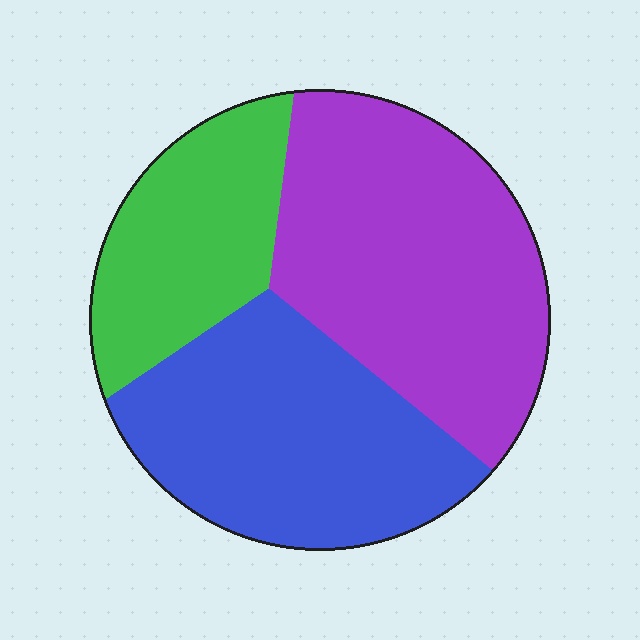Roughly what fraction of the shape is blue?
Blue takes up between a third and a half of the shape.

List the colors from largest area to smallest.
From largest to smallest: purple, blue, green.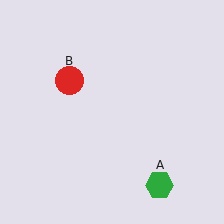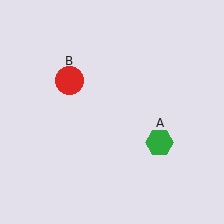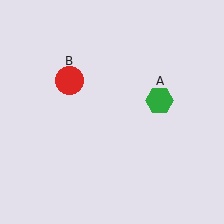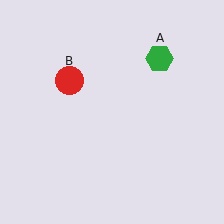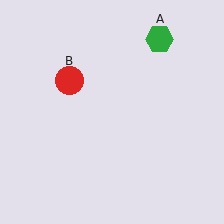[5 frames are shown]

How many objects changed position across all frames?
1 object changed position: green hexagon (object A).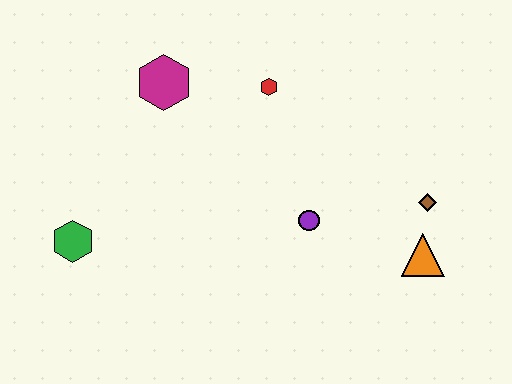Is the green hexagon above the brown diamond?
No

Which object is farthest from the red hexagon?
The green hexagon is farthest from the red hexagon.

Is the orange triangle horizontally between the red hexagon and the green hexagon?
No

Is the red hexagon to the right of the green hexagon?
Yes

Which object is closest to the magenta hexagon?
The red hexagon is closest to the magenta hexagon.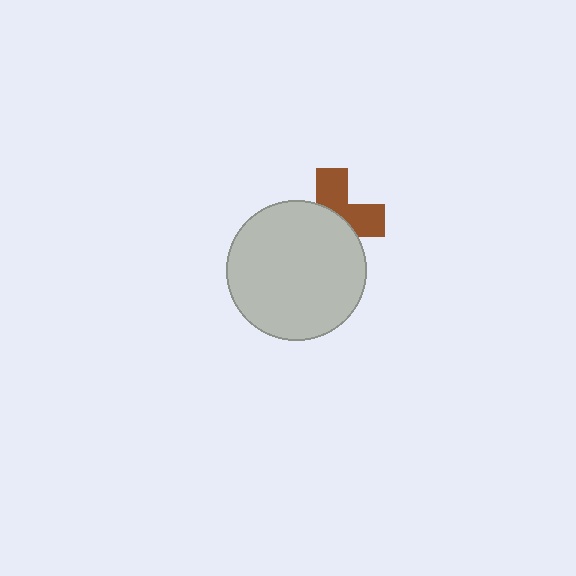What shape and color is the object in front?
The object in front is a light gray circle.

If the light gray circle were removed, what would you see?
You would see the complete brown cross.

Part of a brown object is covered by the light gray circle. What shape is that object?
It is a cross.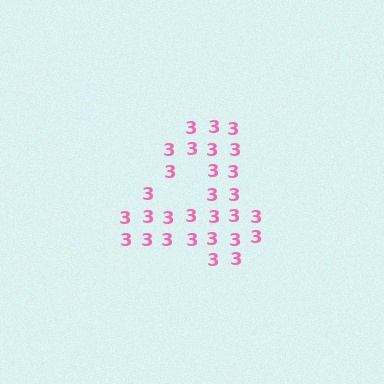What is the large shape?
The large shape is the digit 4.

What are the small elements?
The small elements are digit 3's.